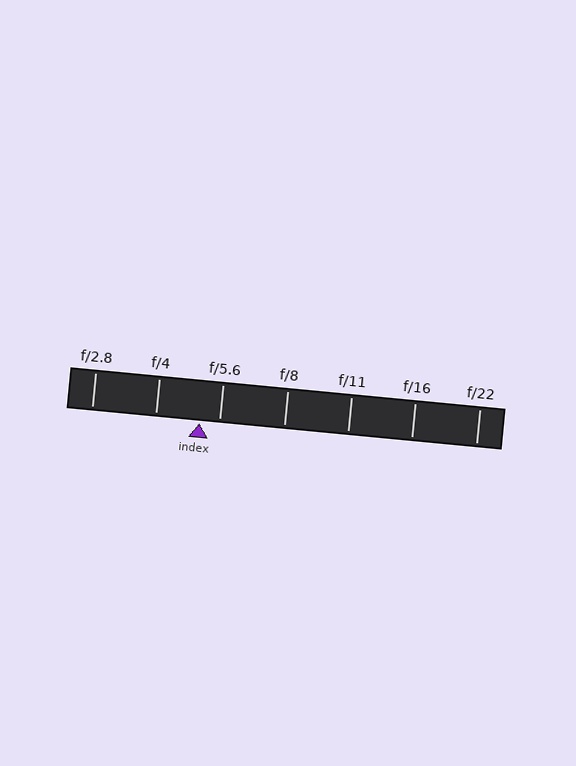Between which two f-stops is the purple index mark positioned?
The index mark is between f/4 and f/5.6.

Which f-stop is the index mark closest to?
The index mark is closest to f/5.6.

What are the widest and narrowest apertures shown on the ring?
The widest aperture shown is f/2.8 and the narrowest is f/22.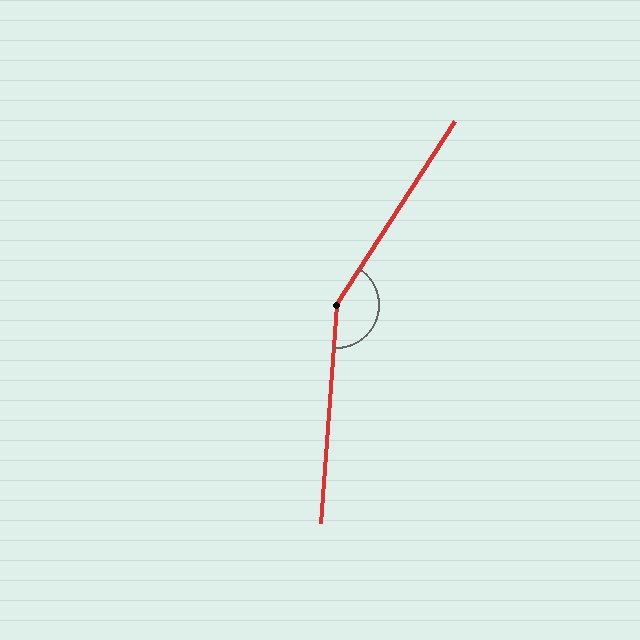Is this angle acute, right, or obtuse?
It is obtuse.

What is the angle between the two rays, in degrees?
Approximately 151 degrees.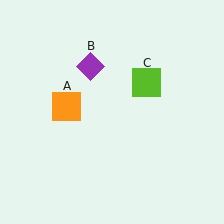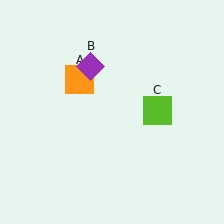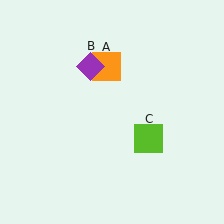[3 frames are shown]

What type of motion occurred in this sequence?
The orange square (object A), lime square (object C) rotated clockwise around the center of the scene.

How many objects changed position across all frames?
2 objects changed position: orange square (object A), lime square (object C).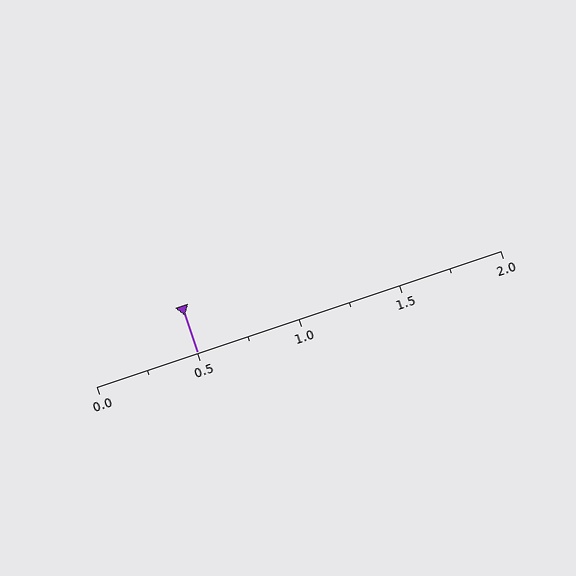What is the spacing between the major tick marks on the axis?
The major ticks are spaced 0.5 apart.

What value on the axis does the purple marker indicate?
The marker indicates approximately 0.5.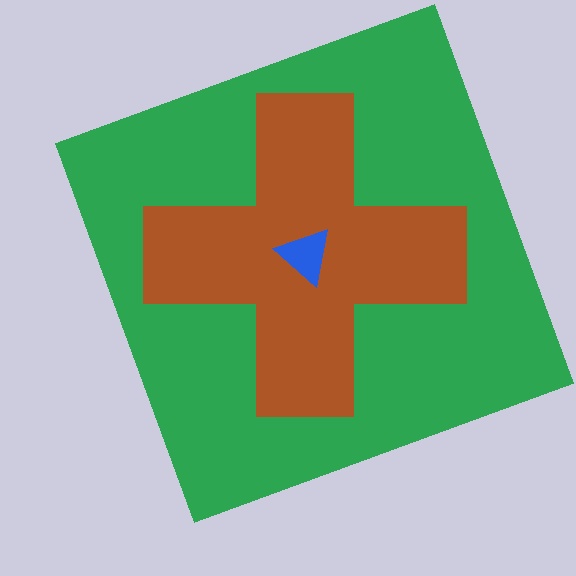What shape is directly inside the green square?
The brown cross.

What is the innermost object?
The blue triangle.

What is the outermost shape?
The green square.